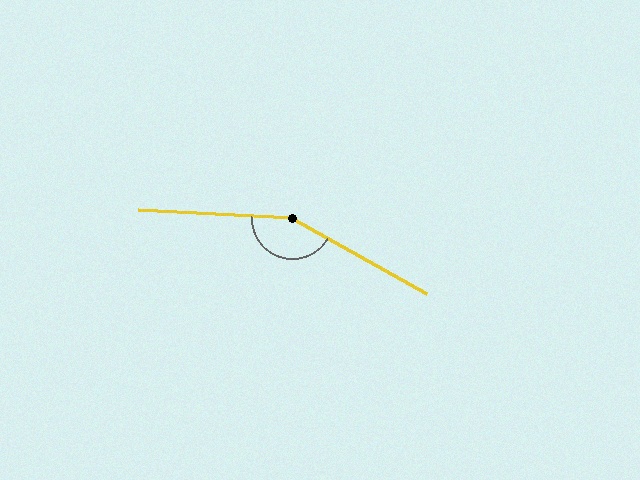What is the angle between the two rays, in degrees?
Approximately 153 degrees.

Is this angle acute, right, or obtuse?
It is obtuse.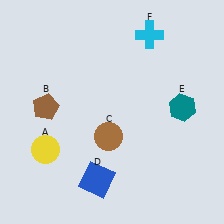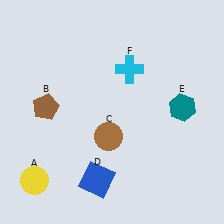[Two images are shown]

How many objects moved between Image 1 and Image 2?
2 objects moved between the two images.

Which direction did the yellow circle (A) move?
The yellow circle (A) moved down.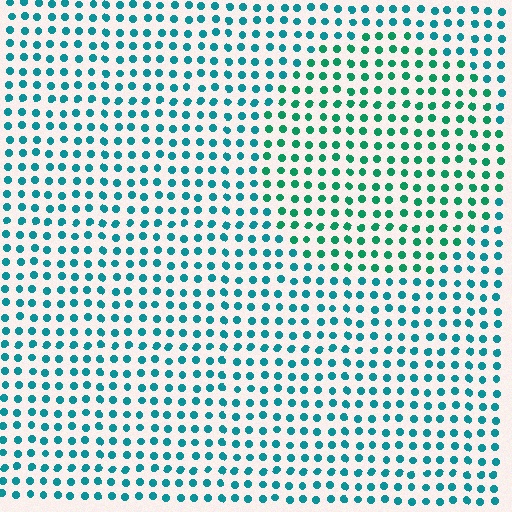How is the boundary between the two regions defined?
The boundary is defined purely by a slight shift in hue (about 28 degrees). Spacing, size, and orientation are identical on both sides.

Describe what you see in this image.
The image is filled with small teal elements in a uniform arrangement. A circle-shaped region is visible where the elements are tinted to a slightly different hue, forming a subtle color boundary.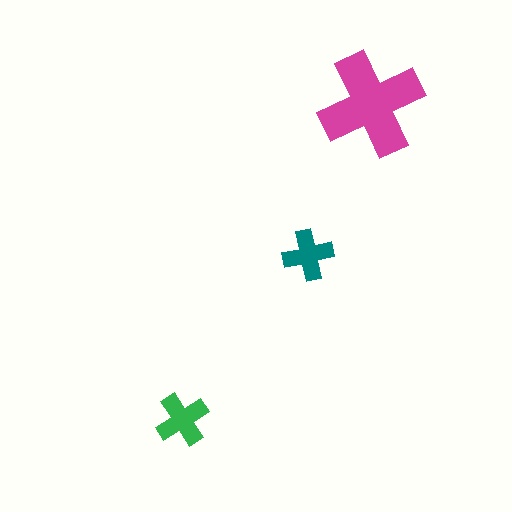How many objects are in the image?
There are 3 objects in the image.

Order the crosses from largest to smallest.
the magenta one, the green one, the teal one.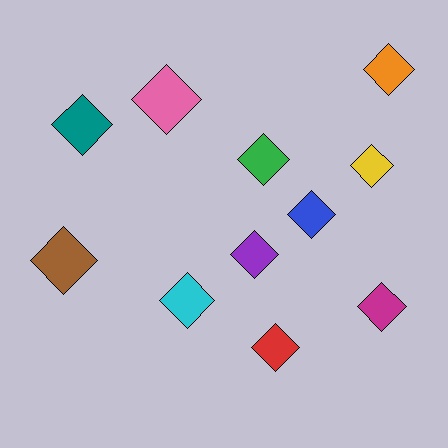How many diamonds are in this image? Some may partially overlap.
There are 11 diamonds.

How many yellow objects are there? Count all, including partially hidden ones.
There is 1 yellow object.